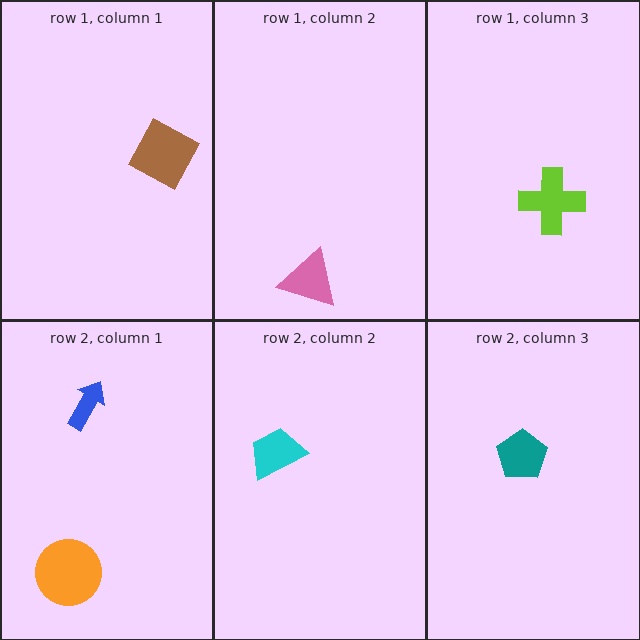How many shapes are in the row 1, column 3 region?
1.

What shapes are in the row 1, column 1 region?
The brown diamond.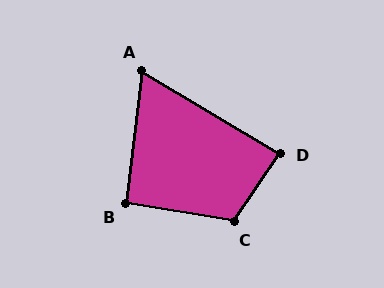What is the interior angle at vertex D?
Approximately 87 degrees (approximately right).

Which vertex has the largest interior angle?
C, at approximately 114 degrees.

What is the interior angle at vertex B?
Approximately 93 degrees (approximately right).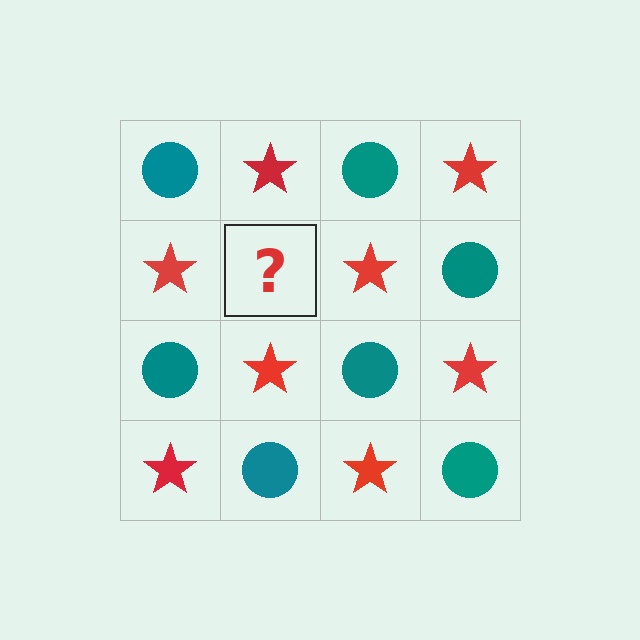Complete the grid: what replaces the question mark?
The question mark should be replaced with a teal circle.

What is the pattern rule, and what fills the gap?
The rule is that it alternates teal circle and red star in a checkerboard pattern. The gap should be filled with a teal circle.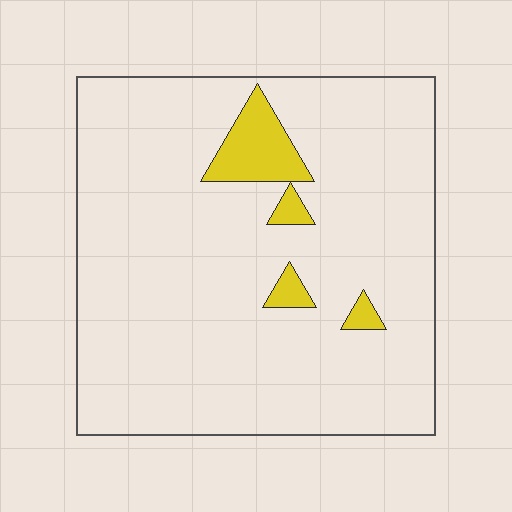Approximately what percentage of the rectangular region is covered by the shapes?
Approximately 5%.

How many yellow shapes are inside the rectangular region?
4.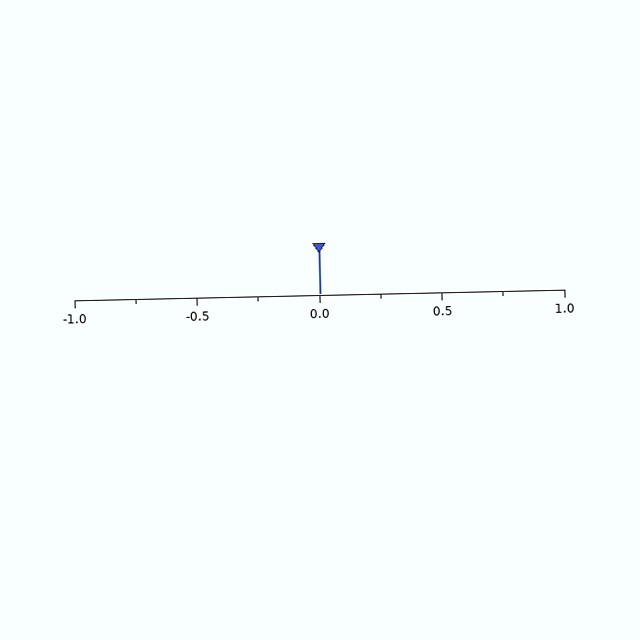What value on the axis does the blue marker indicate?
The marker indicates approximately 0.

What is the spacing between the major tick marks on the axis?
The major ticks are spaced 0.5 apart.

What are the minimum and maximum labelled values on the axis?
The axis runs from -1.0 to 1.0.